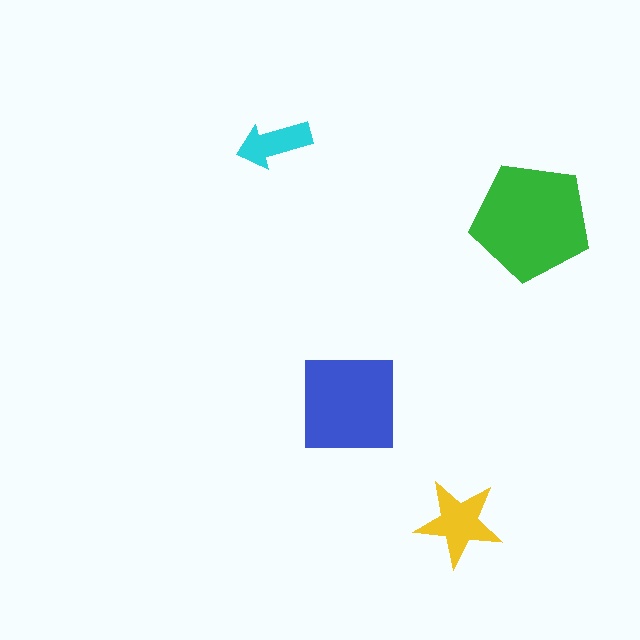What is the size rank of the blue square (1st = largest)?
2nd.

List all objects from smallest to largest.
The cyan arrow, the yellow star, the blue square, the green pentagon.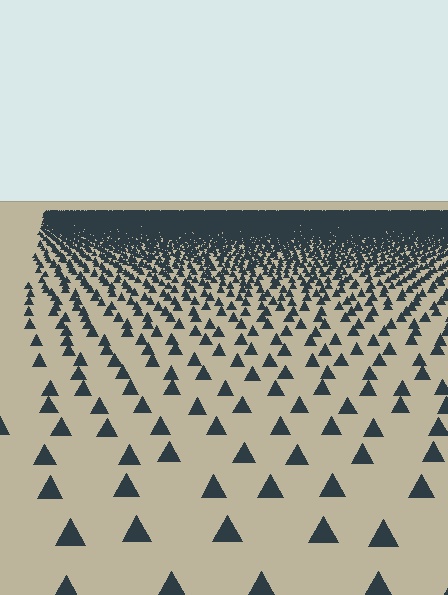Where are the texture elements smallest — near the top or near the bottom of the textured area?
Near the top.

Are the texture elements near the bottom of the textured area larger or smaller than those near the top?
Larger. Near the bottom, elements are closer to the viewer and appear at a bigger on-screen size.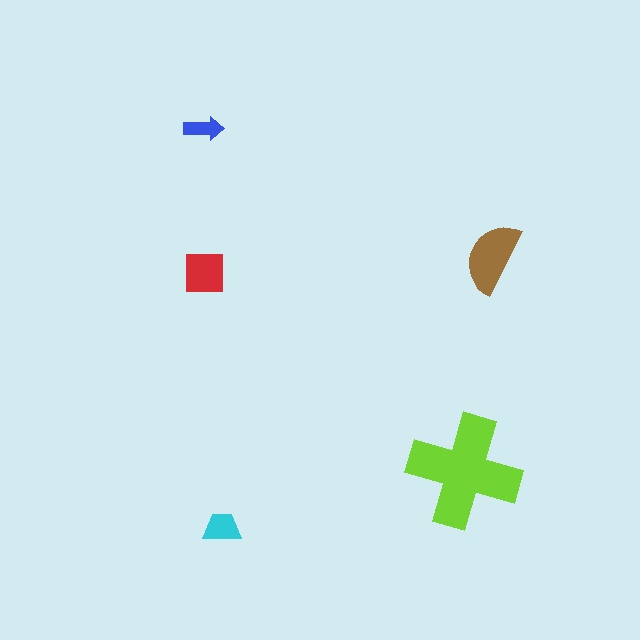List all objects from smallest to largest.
The blue arrow, the cyan trapezoid, the red square, the brown semicircle, the lime cross.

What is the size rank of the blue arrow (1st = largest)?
5th.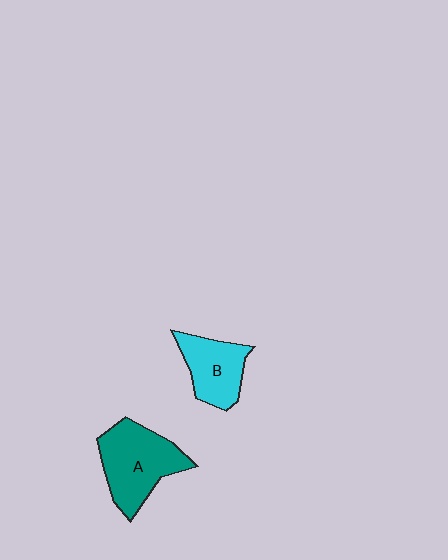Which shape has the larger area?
Shape A (teal).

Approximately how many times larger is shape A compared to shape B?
Approximately 1.4 times.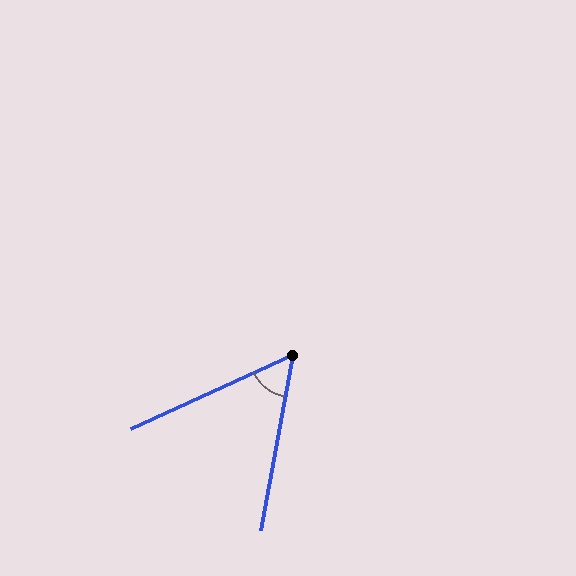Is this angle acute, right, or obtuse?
It is acute.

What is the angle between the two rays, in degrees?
Approximately 55 degrees.